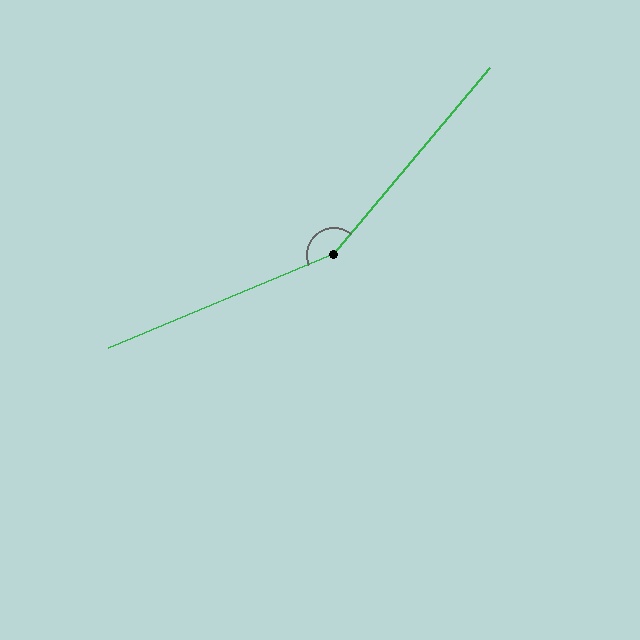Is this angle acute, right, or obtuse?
It is obtuse.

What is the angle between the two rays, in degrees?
Approximately 153 degrees.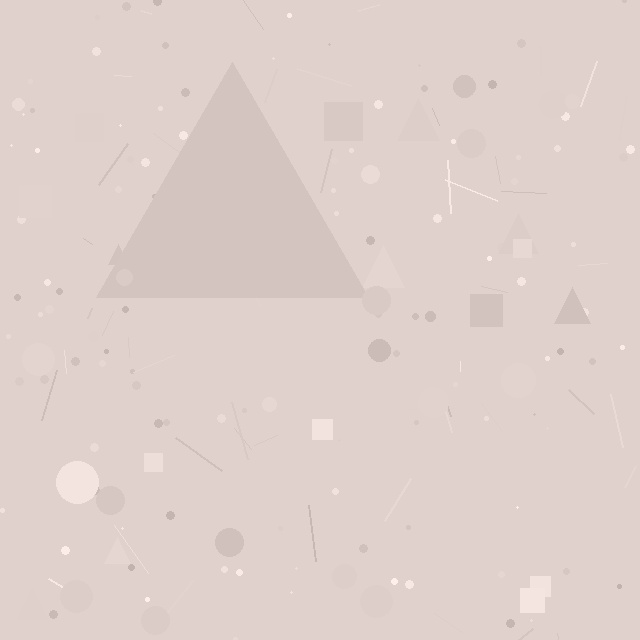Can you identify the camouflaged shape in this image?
The camouflaged shape is a triangle.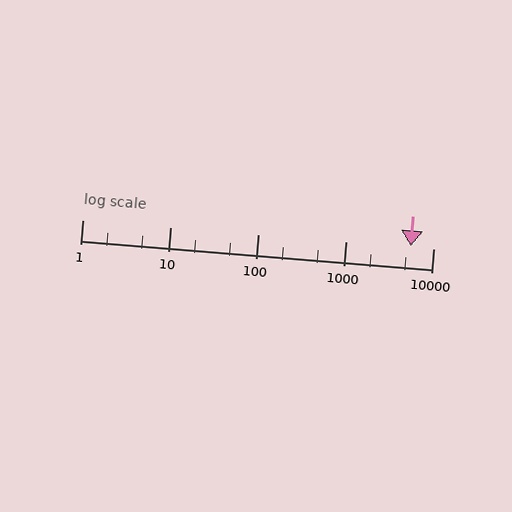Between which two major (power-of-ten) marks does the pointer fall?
The pointer is between 1000 and 10000.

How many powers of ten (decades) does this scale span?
The scale spans 4 decades, from 1 to 10000.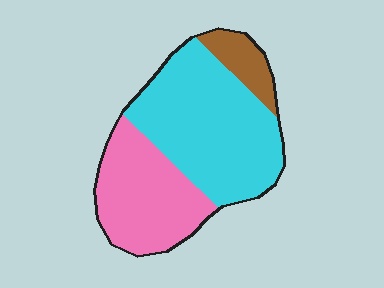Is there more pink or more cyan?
Cyan.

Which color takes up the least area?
Brown, at roughly 10%.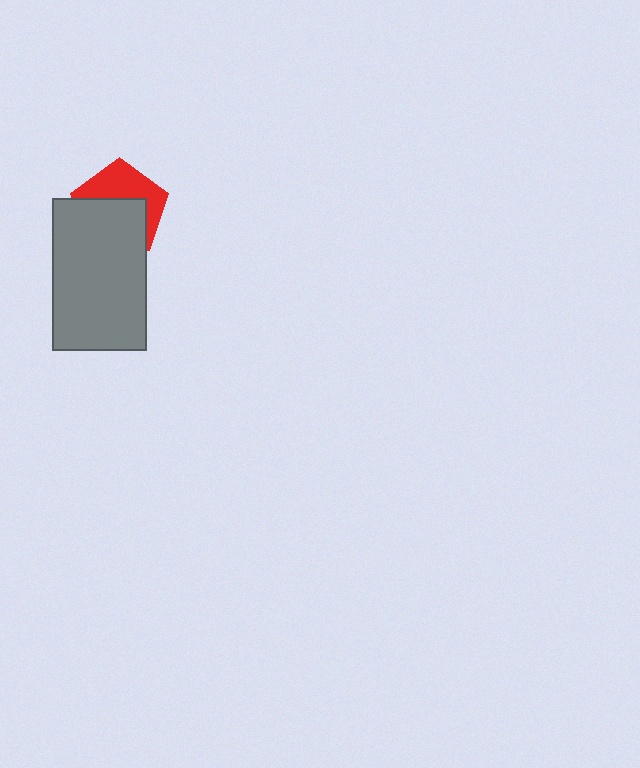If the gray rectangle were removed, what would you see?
You would see the complete red pentagon.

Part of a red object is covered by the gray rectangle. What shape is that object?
It is a pentagon.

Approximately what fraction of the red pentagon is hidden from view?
Roughly 57% of the red pentagon is hidden behind the gray rectangle.